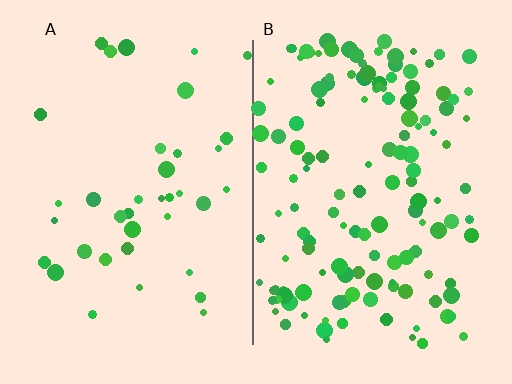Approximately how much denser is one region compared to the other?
Approximately 3.7× — region B over region A.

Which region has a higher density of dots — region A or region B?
B (the right).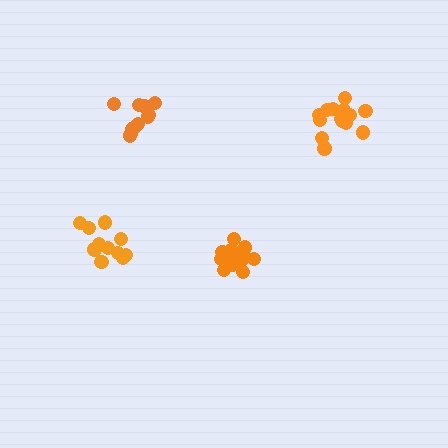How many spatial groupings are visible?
There are 4 spatial groupings.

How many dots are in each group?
Group 1: 16 dots, Group 2: 12 dots, Group 3: 14 dots, Group 4: 11 dots (53 total).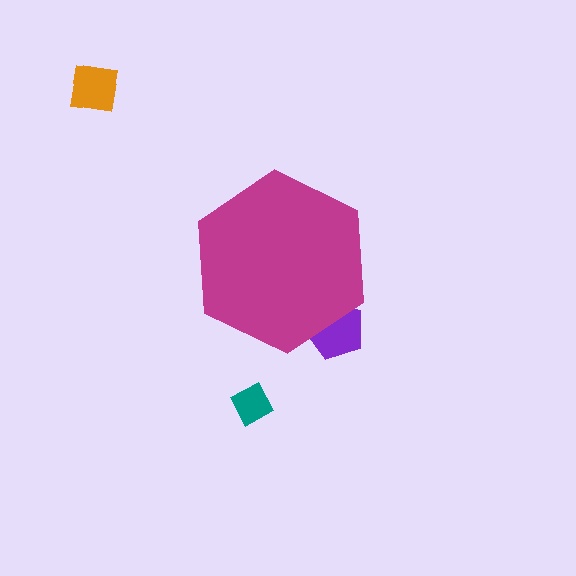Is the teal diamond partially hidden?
No, the teal diamond is fully visible.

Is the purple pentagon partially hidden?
Yes, the purple pentagon is partially hidden behind the magenta hexagon.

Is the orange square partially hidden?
No, the orange square is fully visible.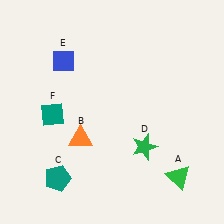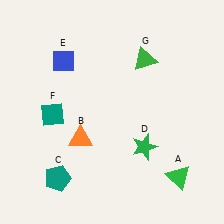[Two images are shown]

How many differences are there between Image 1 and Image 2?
There is 1 difference between the two images.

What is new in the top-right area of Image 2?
A green triangle (G) was added in the top-right area of Image 2.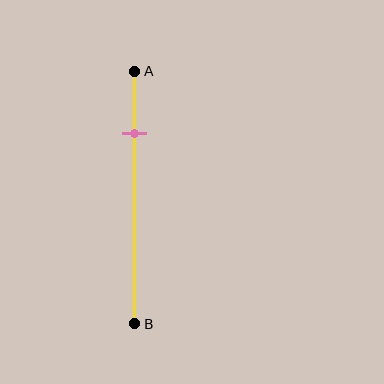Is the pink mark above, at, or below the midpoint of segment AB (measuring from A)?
The pink mark is above the midpoint of segment AB.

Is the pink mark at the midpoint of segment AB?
No, the mark is at about 25% from A, not at the 50% midpoint.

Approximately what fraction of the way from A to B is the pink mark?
The pink mark is approximately 25% of the way from A to B.